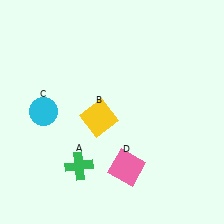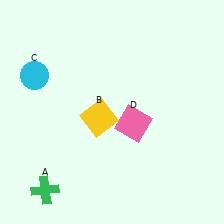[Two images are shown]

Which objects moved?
The objects that moved are: the green cross (A), the cyan circle (C), the pink square (D).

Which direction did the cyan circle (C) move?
The cyan circle (C) moved up.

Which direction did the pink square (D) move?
The pink square (D) moved up.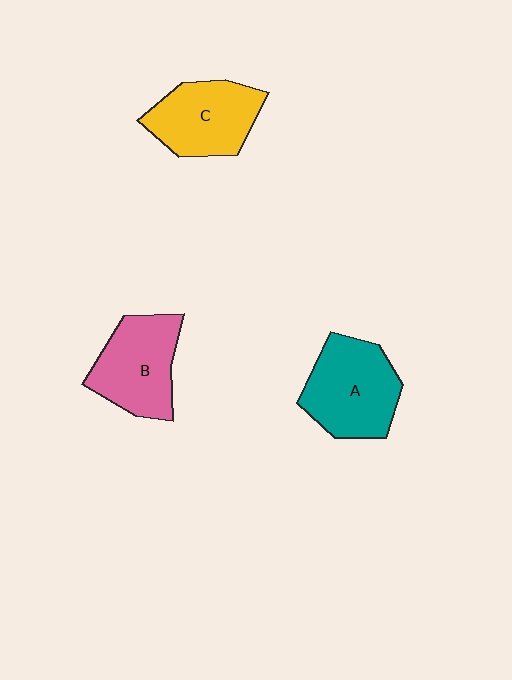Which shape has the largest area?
Shape A (teal).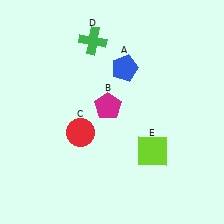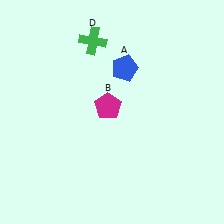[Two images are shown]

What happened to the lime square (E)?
The lime square (E) was removed in Image 2. It was in the bottom-right area of Image 1.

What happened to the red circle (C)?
The red circle (C) was removed in Image 2. It was in the bottom-left area of Image 1.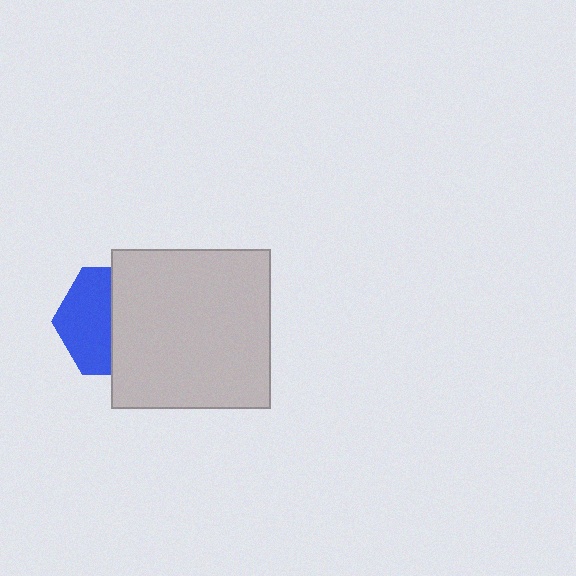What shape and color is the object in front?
The object in front is a light gray square.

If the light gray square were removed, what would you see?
You would see the complete blue hexagon.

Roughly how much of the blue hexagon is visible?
About half of it is visible (roughly 48%).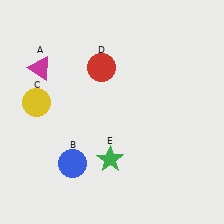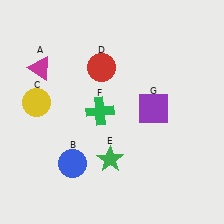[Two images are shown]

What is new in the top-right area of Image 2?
A purple square (G) was added in the top-right area of Image 2.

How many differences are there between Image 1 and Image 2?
There are 2 differences between the two images.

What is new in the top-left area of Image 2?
A green cross (F) was added in the top-left area of Image 2.